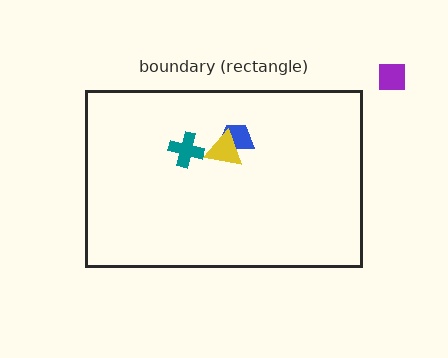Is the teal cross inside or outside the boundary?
Inside.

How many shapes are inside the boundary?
3 inside, 1 outside.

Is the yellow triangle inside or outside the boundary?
Inside.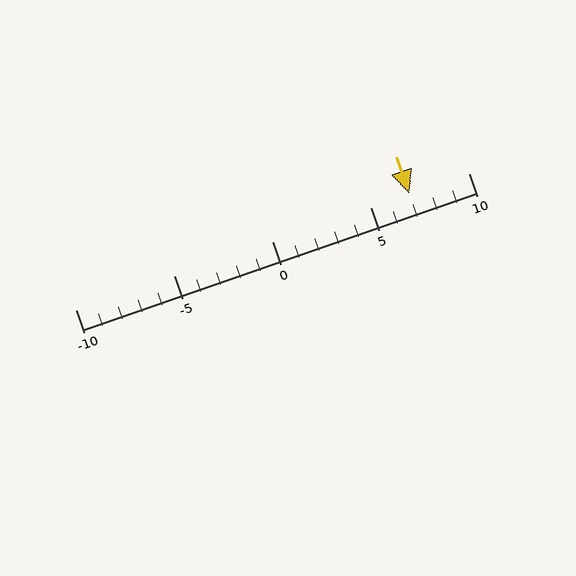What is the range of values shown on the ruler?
The ruler shows values from -10 to 10.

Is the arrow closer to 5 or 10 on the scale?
The arrow is closer to 5.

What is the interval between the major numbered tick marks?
The major tick marks are spaced 5 units apart.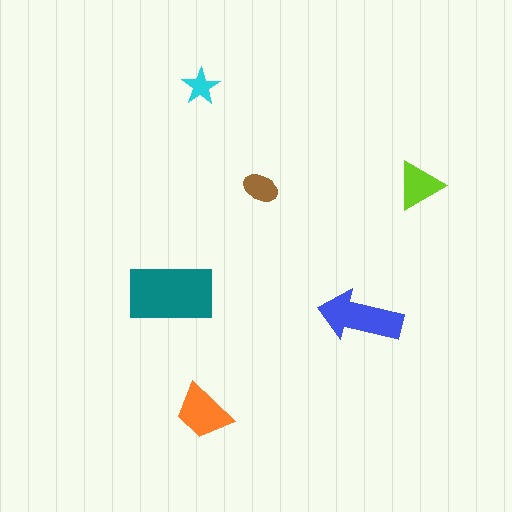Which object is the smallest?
The cyan star.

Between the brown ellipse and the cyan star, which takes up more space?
The brown ellipse.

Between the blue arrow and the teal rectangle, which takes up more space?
The teal rectangle.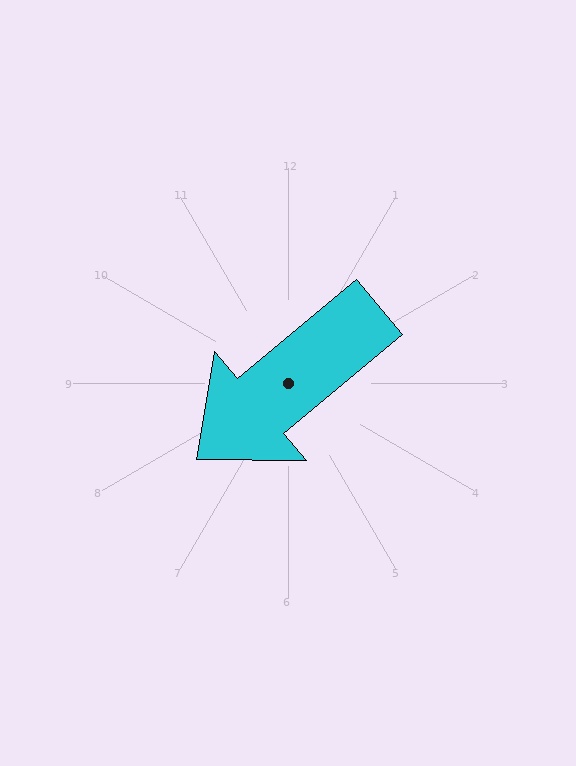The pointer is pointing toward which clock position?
Roughly 8 o'clock.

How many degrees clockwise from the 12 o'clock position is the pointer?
Approximately 230 degrees.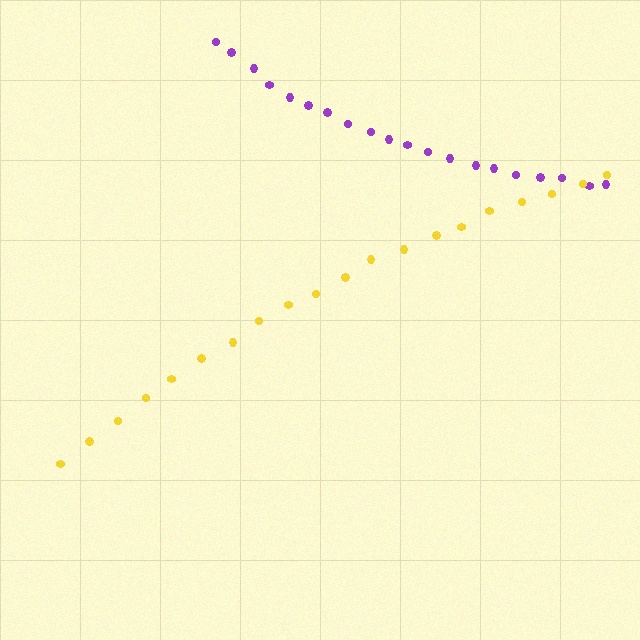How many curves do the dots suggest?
There are 2 distinct paths.